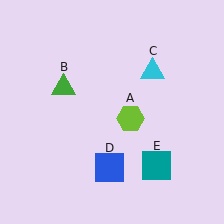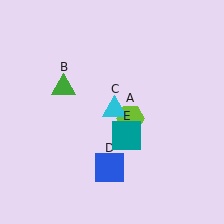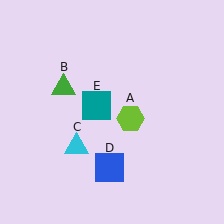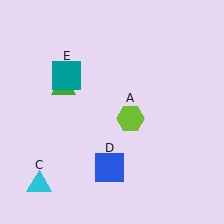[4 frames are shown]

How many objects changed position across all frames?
2 objects changed position: cyan triangle (object C), teal square (object E).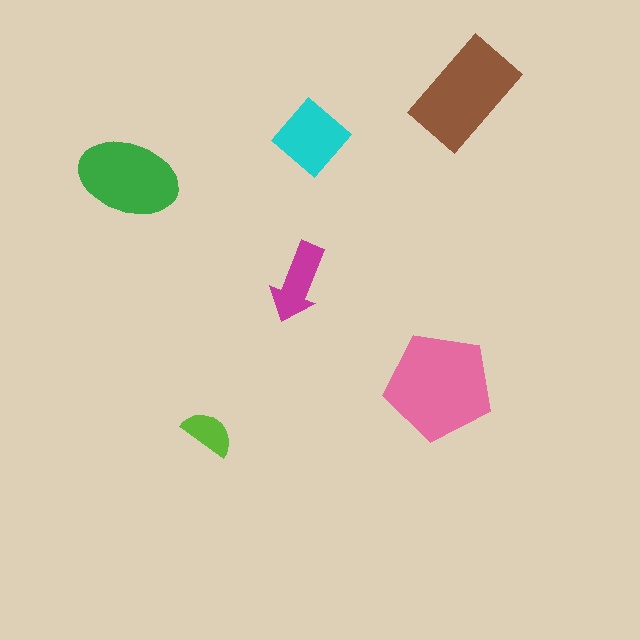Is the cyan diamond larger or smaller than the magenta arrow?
Larger.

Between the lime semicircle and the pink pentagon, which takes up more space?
The pink pentagon.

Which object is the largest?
The pink pentagon.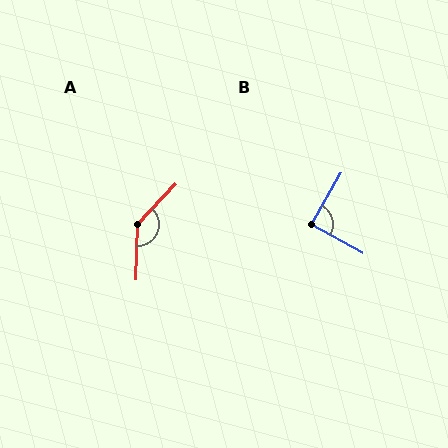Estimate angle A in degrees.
Approximately 139 degrees.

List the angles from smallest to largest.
B (89°), A (139°).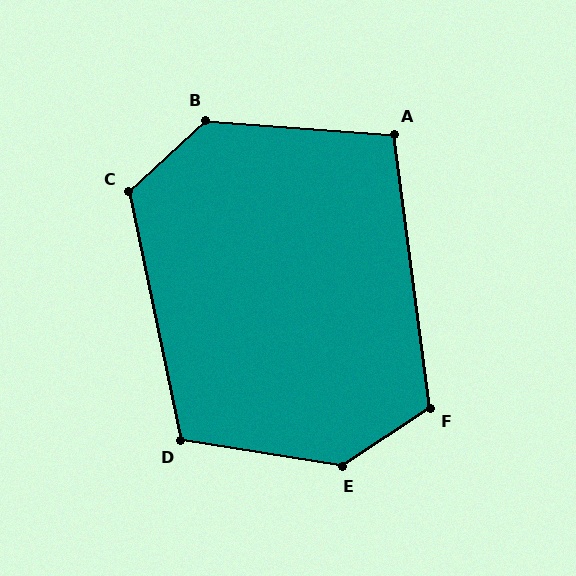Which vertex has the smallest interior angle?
A, at approximately 102 degrees.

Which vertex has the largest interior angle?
E, at approximately 137 degrees.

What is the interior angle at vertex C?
Approximately 121 degrees (obtuse).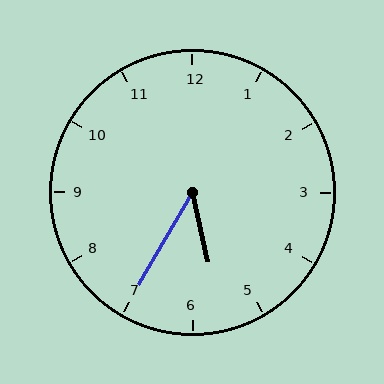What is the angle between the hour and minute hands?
Approximately 42 degrees.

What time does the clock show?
5:35.